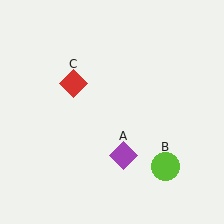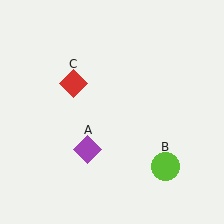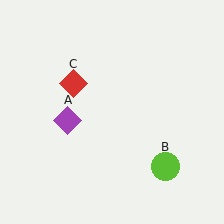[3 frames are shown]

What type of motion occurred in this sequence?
The purple diamond (object A) rotated clockwise around the center of the scene.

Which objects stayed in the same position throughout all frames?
Lime circle (object B) and red diamond (object C) remained stationary.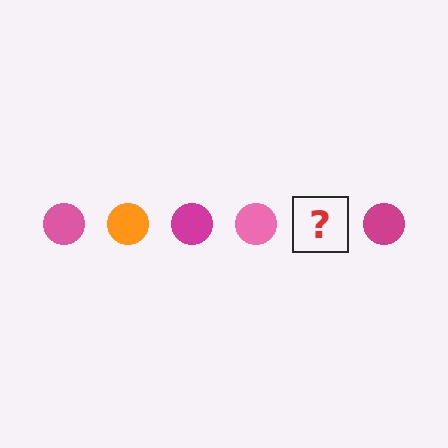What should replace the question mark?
The question mark should be replaced with an orange circle.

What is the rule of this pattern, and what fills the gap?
The rule is that the pattern cycles through pink, orange, magenta circles. The gap should be filled with an orange circle.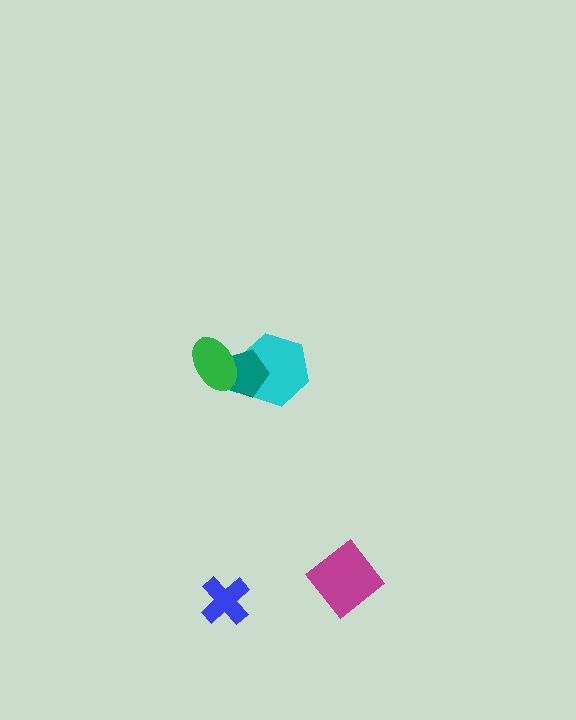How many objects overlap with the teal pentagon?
2 objects overlap with the teal pentagon.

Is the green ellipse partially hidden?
No, no other shape covers it.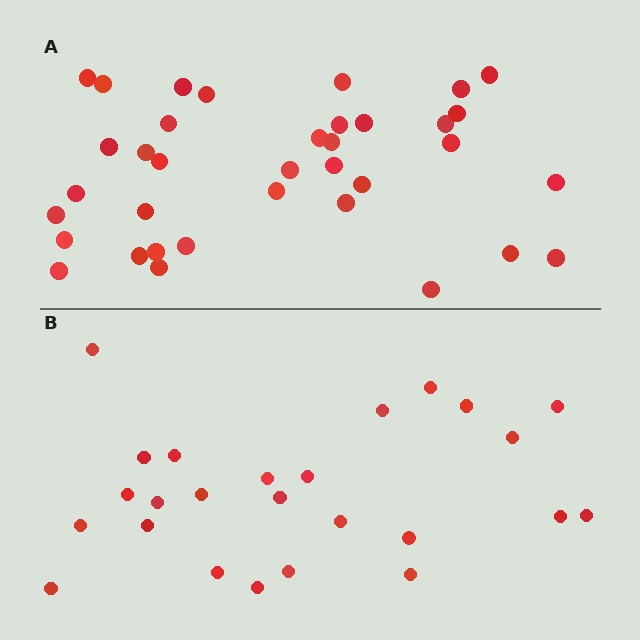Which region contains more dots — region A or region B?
Region A (the top region) has more dots.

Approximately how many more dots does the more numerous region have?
Region A has roughly 12 or so more dots than region B.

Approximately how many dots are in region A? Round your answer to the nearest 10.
About 40 dots. (The exact count is 36, which rounds to 40.)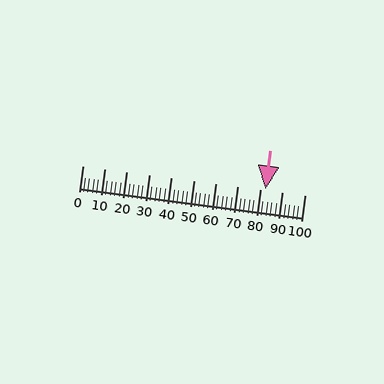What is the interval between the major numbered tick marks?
The major tick marks are spaced 10 units apart.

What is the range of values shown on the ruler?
The ruler shows values from 0 to 100.